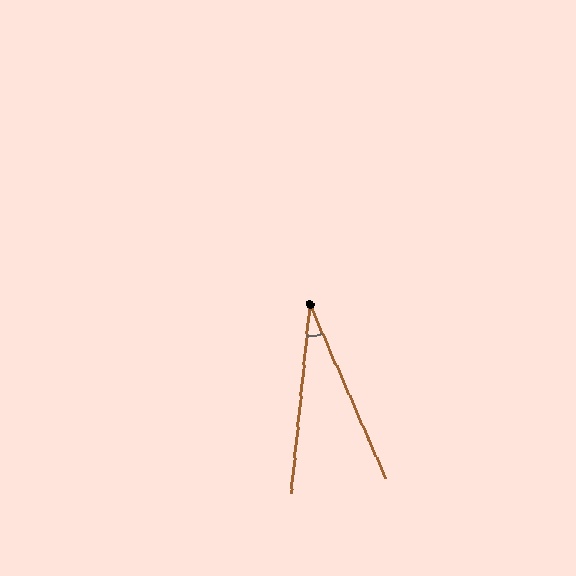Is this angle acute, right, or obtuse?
It is acute.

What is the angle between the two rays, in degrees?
Approximately 29 degrees.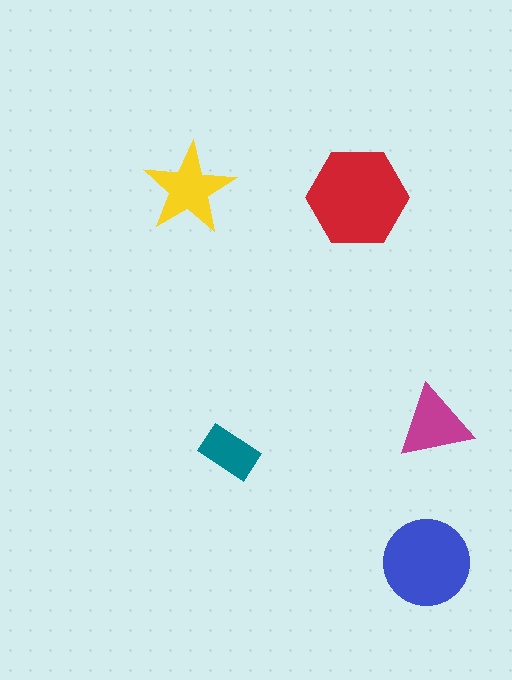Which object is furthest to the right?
The magenta triangle is rightmost.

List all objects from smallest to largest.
The teal rectangle, the magenta triangle, the yellow star, the blue circle, the red hexagon.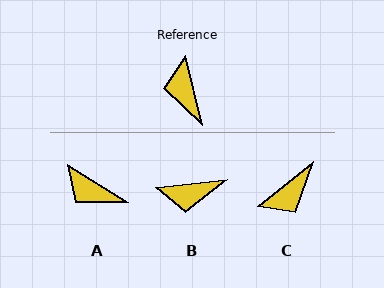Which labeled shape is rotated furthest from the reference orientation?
C, about 114 degrees away.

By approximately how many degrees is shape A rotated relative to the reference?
Approximately 44 degrees counter-clockwise.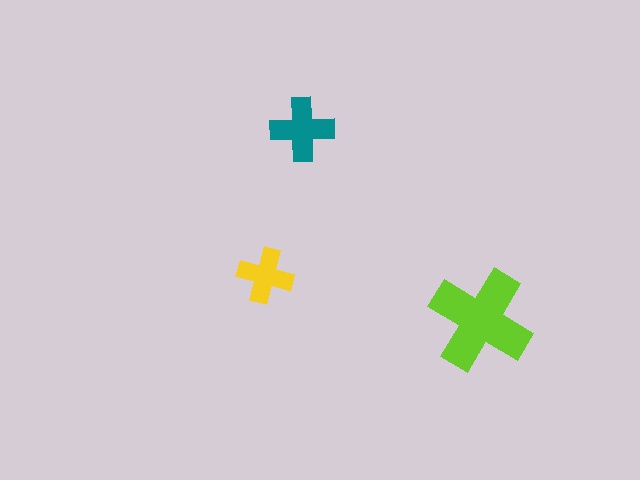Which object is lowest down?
The lime cross is bottommost.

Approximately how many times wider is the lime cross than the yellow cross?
About 2 times wider.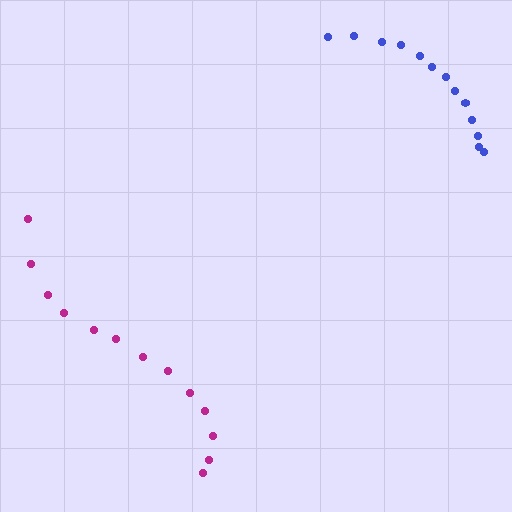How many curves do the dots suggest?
There are 2 distinct paths.